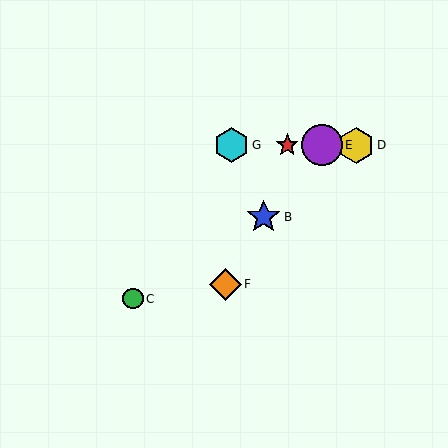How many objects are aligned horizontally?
4 objects (A, D, E, G) are aligned horizontally.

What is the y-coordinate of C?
Object C is at y≈299.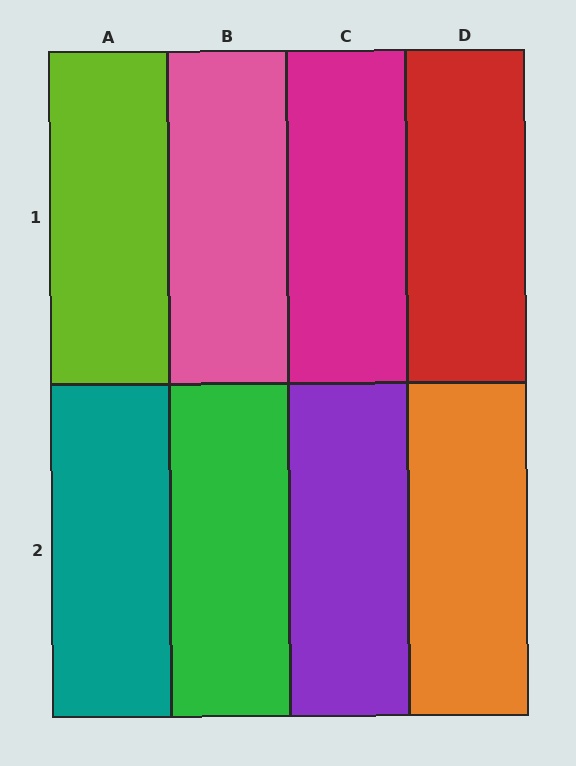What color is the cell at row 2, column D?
Orange.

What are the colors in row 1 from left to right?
Lime, pink, magenta, red.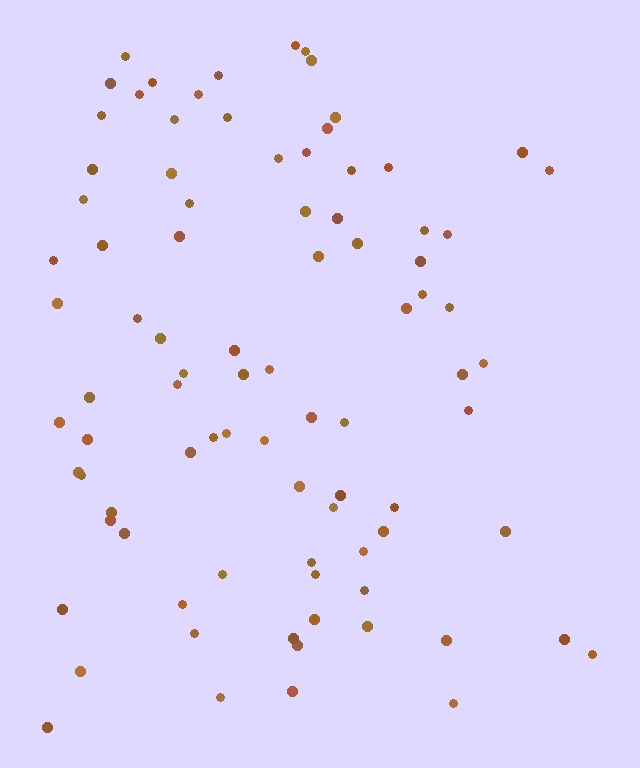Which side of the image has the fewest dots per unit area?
The right.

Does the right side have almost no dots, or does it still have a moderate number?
Still a moderate number, just noticeably fewer than the left.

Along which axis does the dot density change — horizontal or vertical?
Horizontal.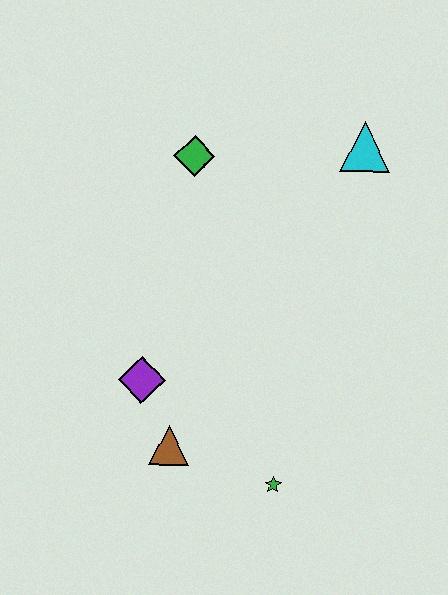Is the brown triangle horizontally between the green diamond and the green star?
No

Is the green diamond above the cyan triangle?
No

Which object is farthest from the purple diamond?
The cyan triangle is farthest from the purple diamond.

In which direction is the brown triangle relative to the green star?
The brown triangle is to the left of the green star.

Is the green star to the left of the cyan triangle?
Yes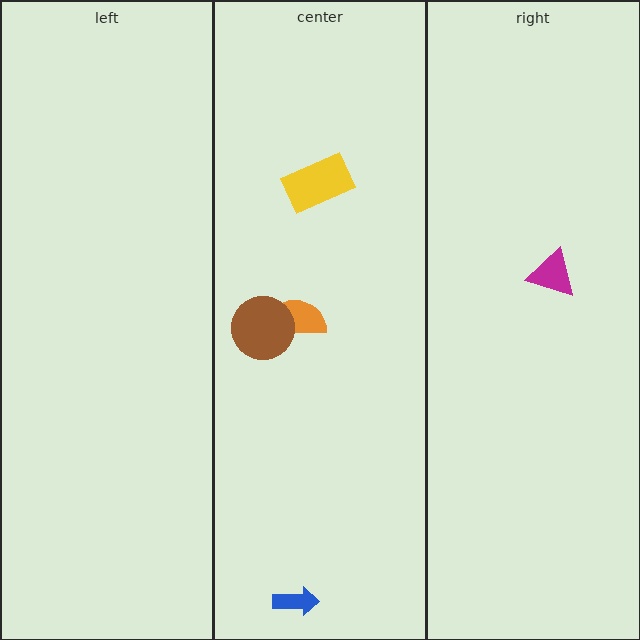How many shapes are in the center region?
4.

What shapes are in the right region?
The magenta triangle.